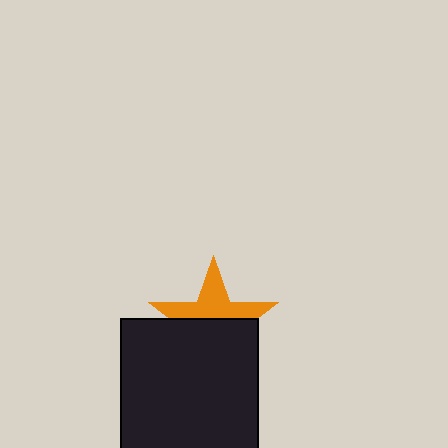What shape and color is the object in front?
The object in front is a black square.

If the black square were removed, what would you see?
You would see the complete orange star.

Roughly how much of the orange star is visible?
About half of it is visible (roughly 45%).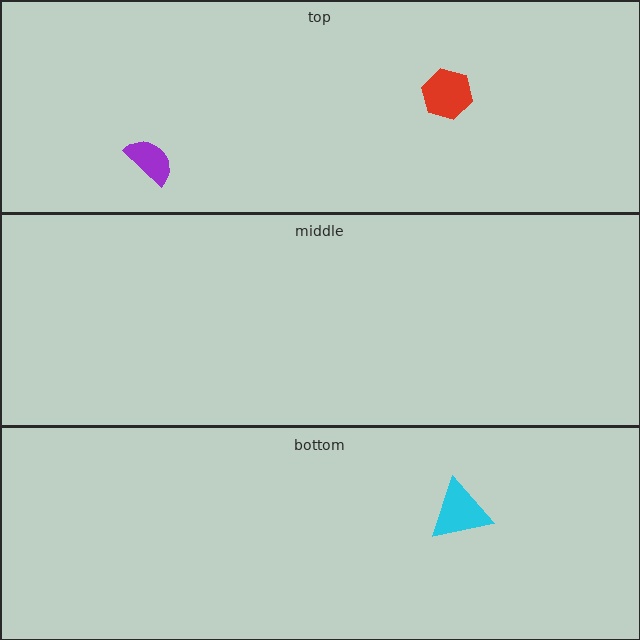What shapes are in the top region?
The red hexagon, the purple semicircle.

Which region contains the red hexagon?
The top region.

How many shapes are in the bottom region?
1.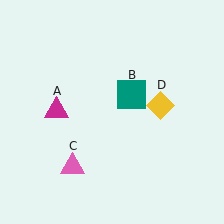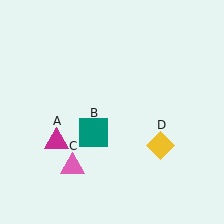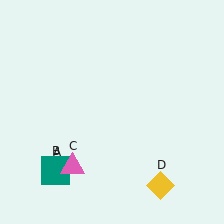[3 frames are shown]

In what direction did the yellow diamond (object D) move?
The yellow diamond (object D) moved down.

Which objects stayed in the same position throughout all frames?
Pink triangle (object C) remained stationary.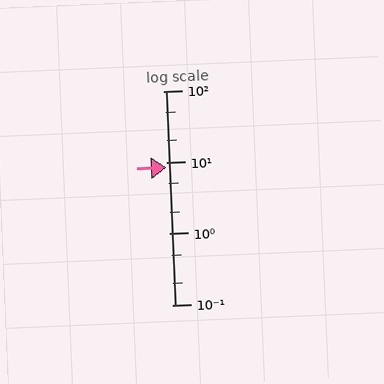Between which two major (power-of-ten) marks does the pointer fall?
The pointer is between 1 and 10.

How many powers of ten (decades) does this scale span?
The scale spans 3 decades, from 0.1 to 100.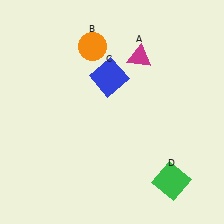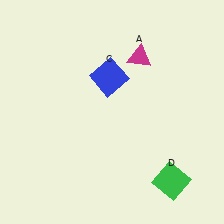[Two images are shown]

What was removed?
The orange circle (B) was removed in Image 2.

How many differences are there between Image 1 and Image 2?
There is 1 difference between the two images.